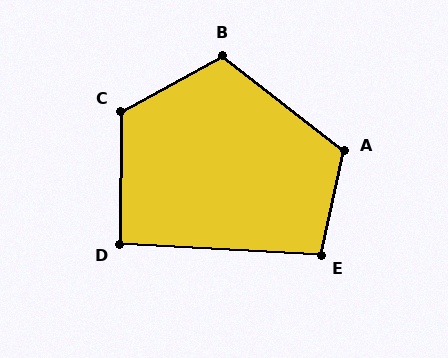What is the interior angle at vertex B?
Approximately 113 degrees (obtuse).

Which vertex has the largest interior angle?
C, at approximately 119 degrees.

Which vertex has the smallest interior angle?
D, at approximately 93 degrees.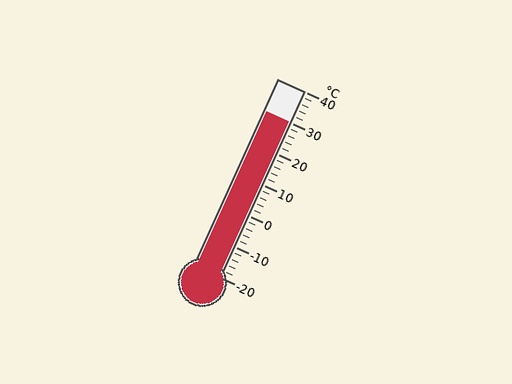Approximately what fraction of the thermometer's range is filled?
The thermometer is filled to approximately 85% of its range.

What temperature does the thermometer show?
The thermometer shows approximately 30°C.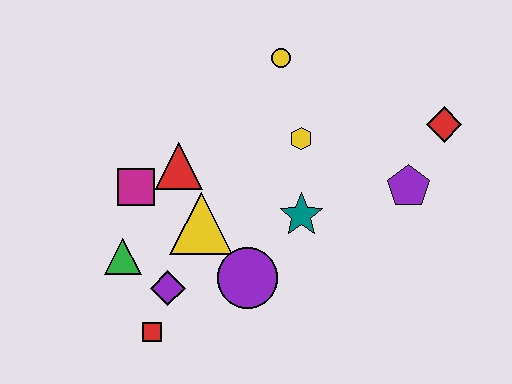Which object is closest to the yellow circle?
The yellow hexagon is closest to the yellow circle.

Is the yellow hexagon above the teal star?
Yes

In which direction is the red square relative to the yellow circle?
The red square is below the yellow circle.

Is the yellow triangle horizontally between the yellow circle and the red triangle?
Yes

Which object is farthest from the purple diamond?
The red diamond is farthest from the purple diamond.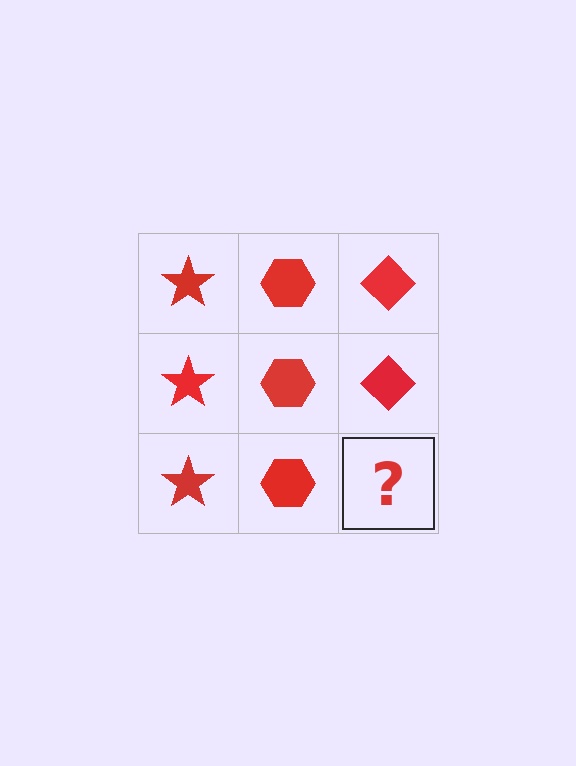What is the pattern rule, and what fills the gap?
The rule is that each column has a consistent shape. The gap should be filled with a red diamond.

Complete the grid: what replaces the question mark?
The question mark should be replaced with a red diamond.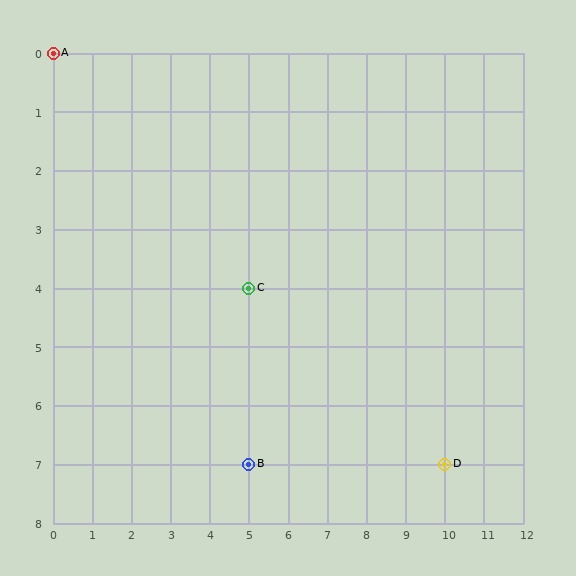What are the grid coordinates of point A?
Point A is at grid coordinates (0, 0).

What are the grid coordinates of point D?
Point D is at grid coordinates (10, 7).